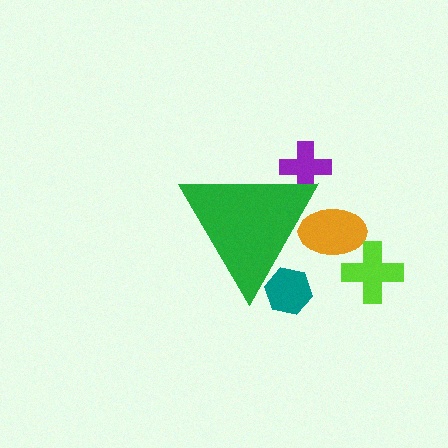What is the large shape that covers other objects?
A green triangle.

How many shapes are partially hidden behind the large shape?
3 shapes are partially hidden.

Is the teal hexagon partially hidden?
Yes, the teal hexagon is partially hidden behind the green triangle.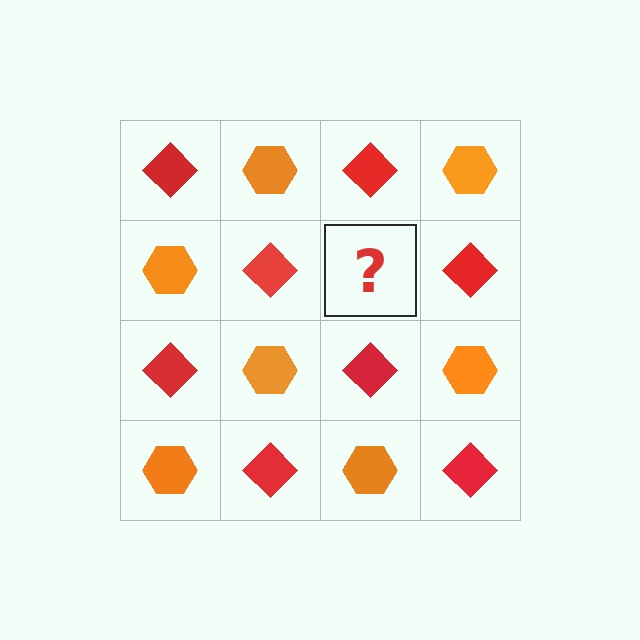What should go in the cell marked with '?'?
The missing cell should contain an orange hexagon.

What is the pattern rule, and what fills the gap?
The rule is that it alternates red diamond and orange hexagon in a checkerboard pattern. The gap should be filled with an orange hexagon.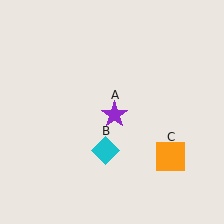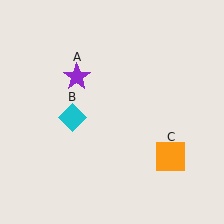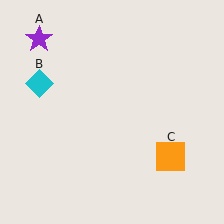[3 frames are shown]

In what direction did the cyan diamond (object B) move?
The cyan diamond (object B) moved up and to the left.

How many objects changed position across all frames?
2 objects changed position: purple star (object A), cyan diamond (object B).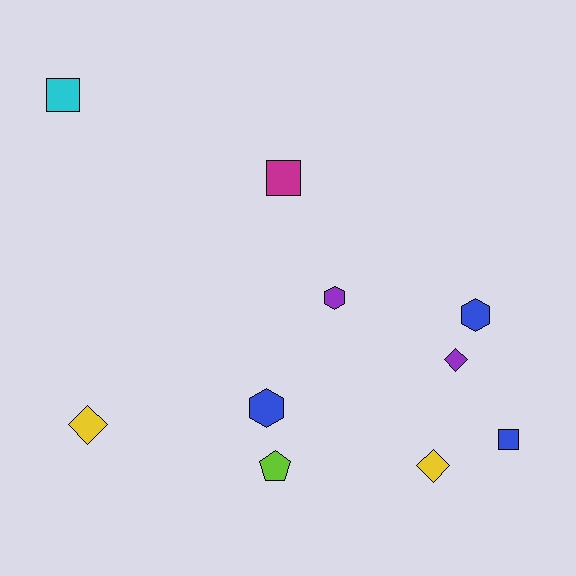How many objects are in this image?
There are 10 objects.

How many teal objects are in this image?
There are no teal objects.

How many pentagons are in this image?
There is 1 pentagon.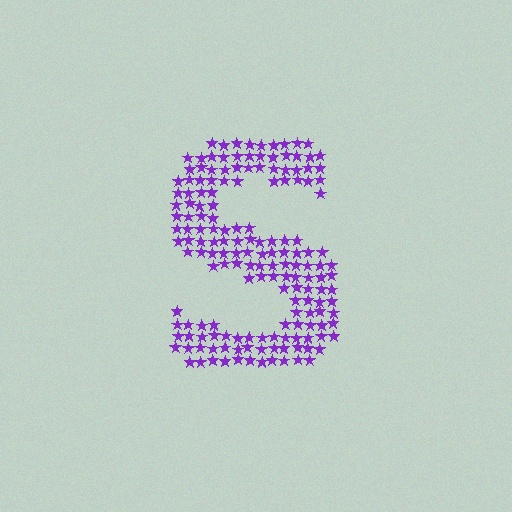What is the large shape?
The large shape is the letter S.